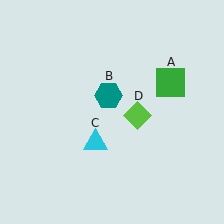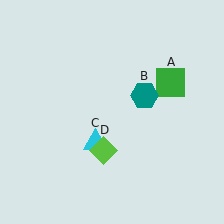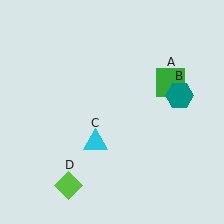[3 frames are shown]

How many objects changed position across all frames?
2 objects changed position: teal hexagon (object B), lime diamond (object D).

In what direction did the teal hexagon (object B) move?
The teal hexagon (object B) moved right.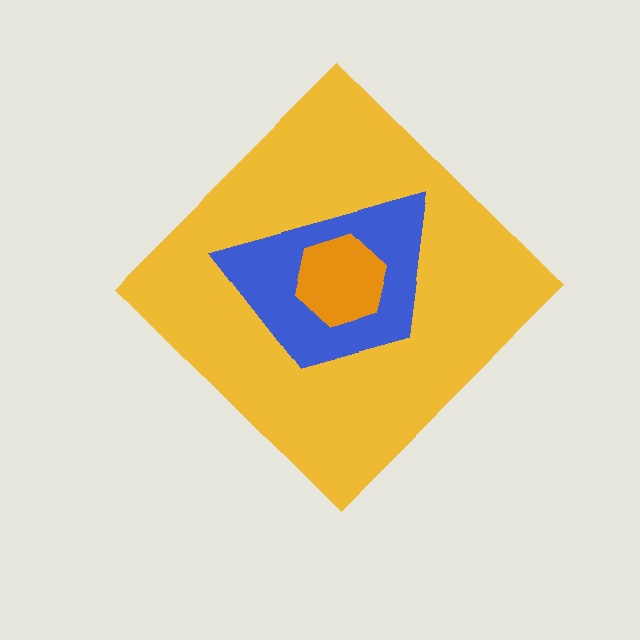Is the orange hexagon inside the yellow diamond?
Yes.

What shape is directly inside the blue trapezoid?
The orange hexagon.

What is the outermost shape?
The yellow diamond.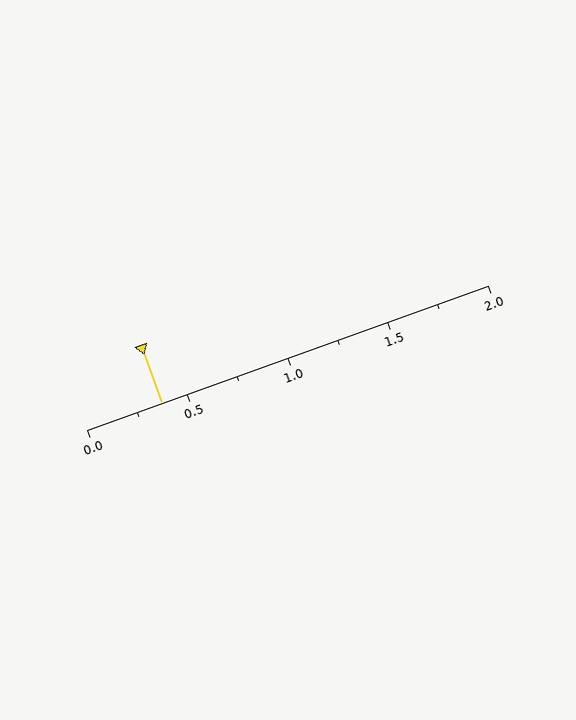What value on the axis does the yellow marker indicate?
The marker indicates approximately 0.38.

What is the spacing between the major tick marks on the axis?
The major ticks are spaced 0.5 apart.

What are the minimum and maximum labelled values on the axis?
The axis runs from 0.0 to 2.0.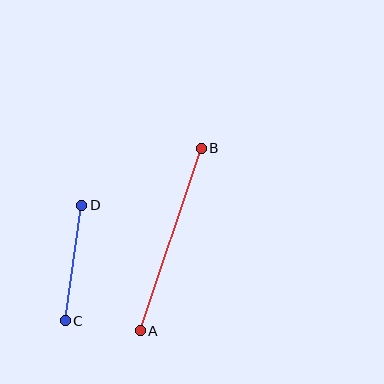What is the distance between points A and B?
The distance is approximately 193 pixels.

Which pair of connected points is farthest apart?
Points A and B are farthest apart.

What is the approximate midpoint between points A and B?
The midpoint is at approximately (171, 239) pixels.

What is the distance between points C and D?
The distance is approximately 117 pixels.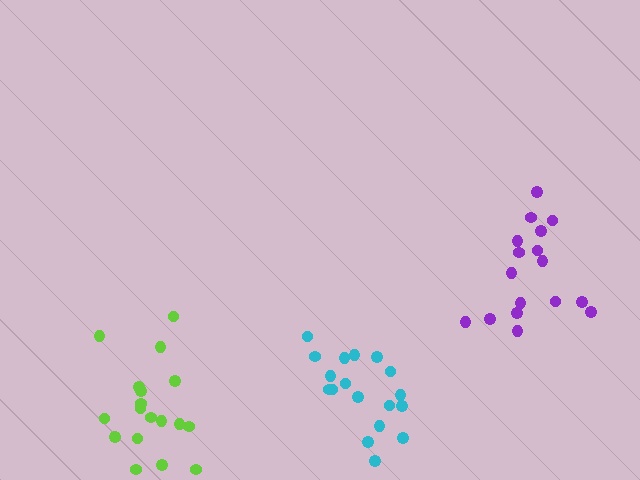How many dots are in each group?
Group 1: 18 dots, Group 2: 17 dots, Group 3: 18 dots (53 total).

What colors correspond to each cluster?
The clusters are colored: cyan, purple, lime.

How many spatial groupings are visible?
There are 3 spatial groupings.